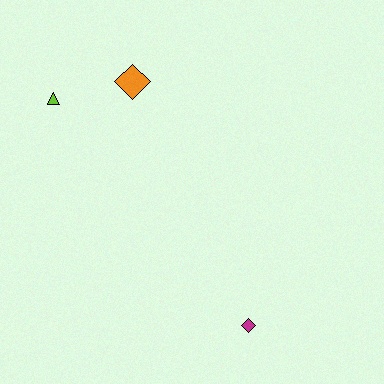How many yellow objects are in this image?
There are no yellow objects.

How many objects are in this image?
There are 3 objects.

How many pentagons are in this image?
There are no pentagons.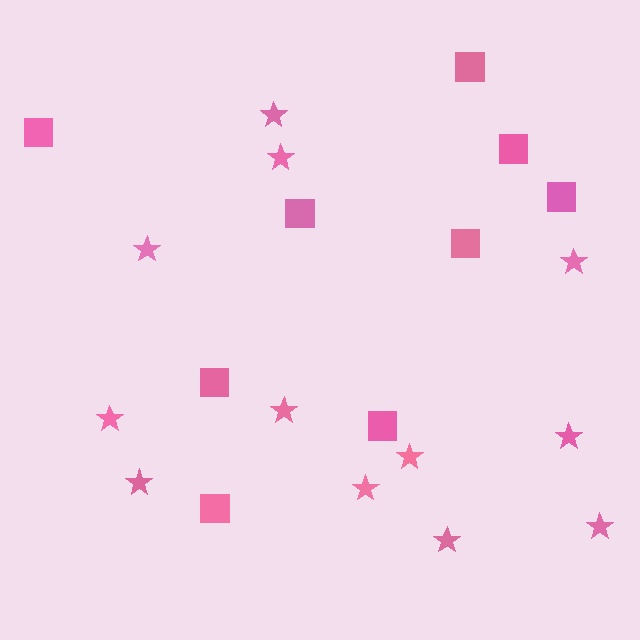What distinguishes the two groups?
There are 2 groups: one group of squares (9) and one group of stars (12).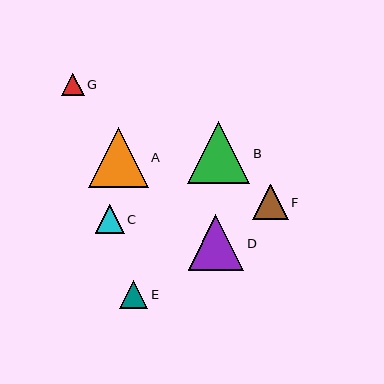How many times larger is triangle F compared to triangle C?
Triangle F is approximately 1.2 times the size of triangle C.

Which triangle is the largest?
Triangle B is the largest with a size of approximately 62 pixels.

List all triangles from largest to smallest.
From largest to smallest: B, A, D, F, C, E, G.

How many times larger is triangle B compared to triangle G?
Triangle B is approximately 2.8 times the size of triangle G.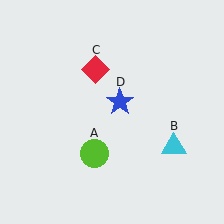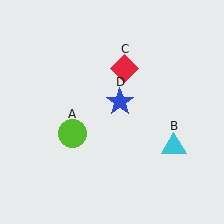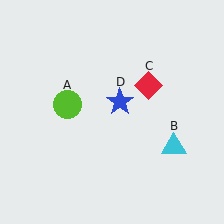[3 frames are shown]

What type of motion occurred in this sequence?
The lime circle (object A), red diamond (object C) rotated clockwise around the center of the scene.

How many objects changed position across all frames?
2 objects changed position: lime circle (object A), red diamond (object C).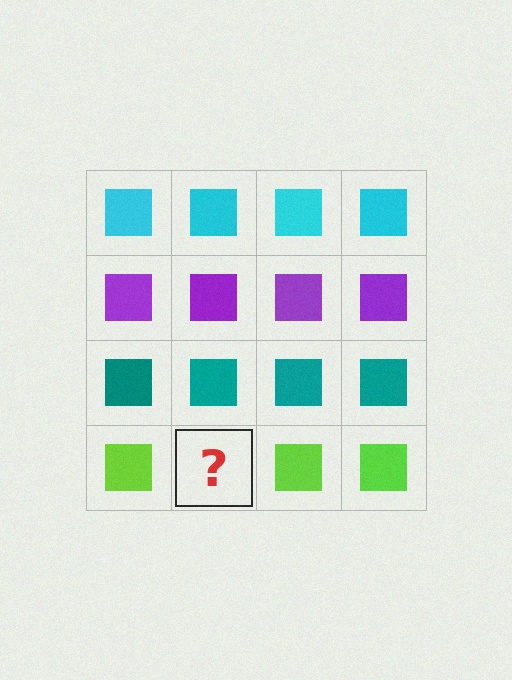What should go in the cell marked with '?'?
The missing cell should contain a lime square.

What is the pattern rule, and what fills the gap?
The rule is that each row has a consistent color. The gap should be filled with a lime square.